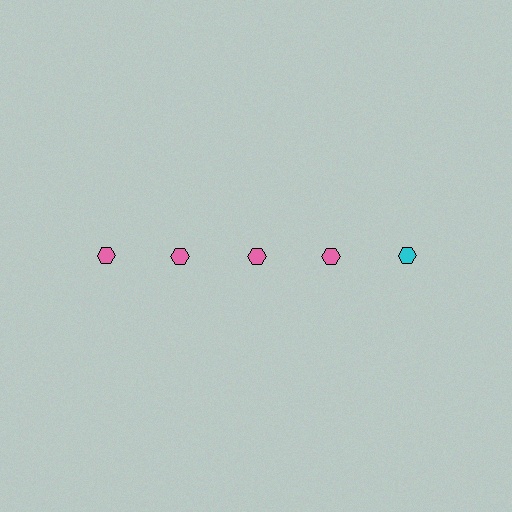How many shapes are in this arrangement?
There are 5 shapes arranged in a grid pattern.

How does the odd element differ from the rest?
It has a different color: cyan instead of pink.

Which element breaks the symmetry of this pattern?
The cyan hexagon in the top row, rightmost column breaks the symmetry. All other shapes are pink hexagons.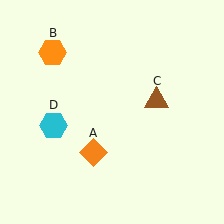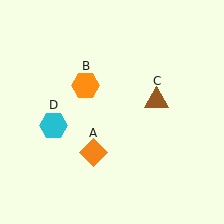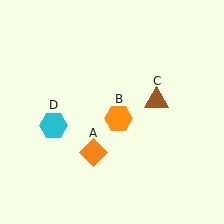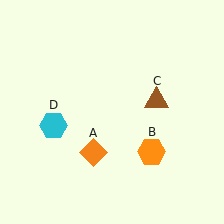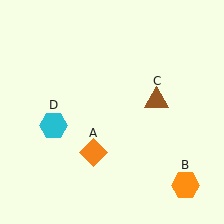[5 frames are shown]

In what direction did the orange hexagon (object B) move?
The orange hexagon (object B) moved down and to the right.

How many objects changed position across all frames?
1 object changed position: orange hexagon (object B).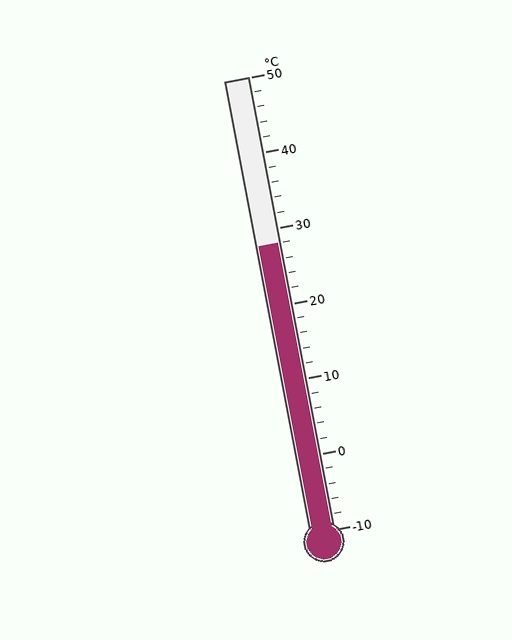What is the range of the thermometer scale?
The thermometer scale ranges from -10°C to 50°C.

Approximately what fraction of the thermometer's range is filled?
The thermometer is filled to approximately 65% of its range.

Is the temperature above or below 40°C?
The temperature is below 40°C.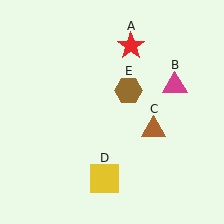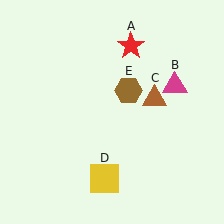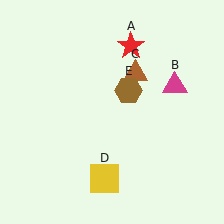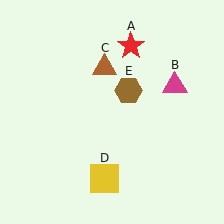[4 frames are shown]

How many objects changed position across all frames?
1 object changed position: brown triangle (object C).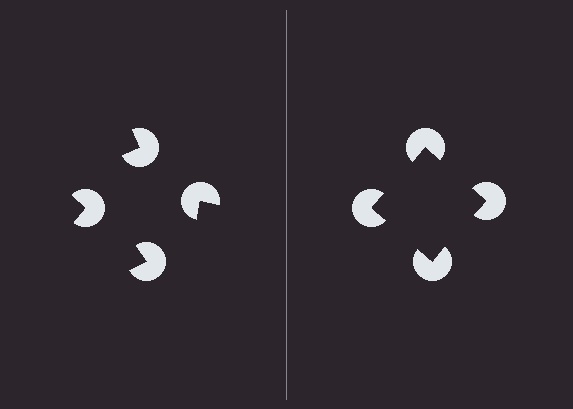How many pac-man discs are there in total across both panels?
8 — 4 on each side.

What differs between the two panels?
The pac-man discs are positioned identically on both sides; only the wedge orientations differ. On the right they align to a square; on the left they are misaligned.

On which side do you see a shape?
An illusory square appears on the right side. On the left side the wedge cuts are rotated, so no coherent shape forms.